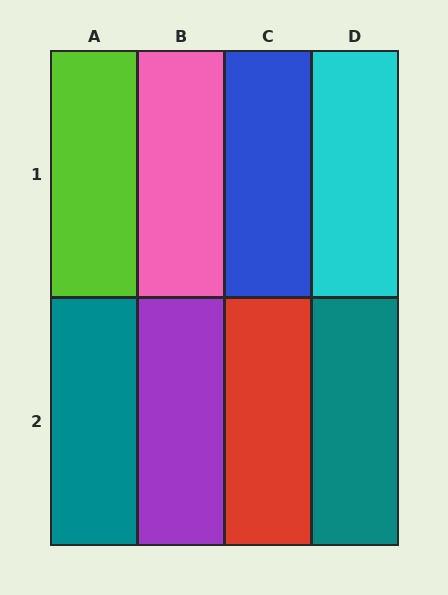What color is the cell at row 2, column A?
Teal.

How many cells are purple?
1 cell is purple.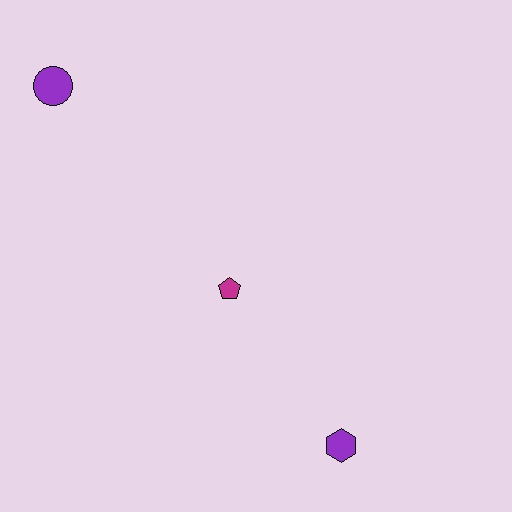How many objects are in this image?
There are 3 objects.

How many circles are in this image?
There is 1 circle.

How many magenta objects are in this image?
There is 1 magenta object.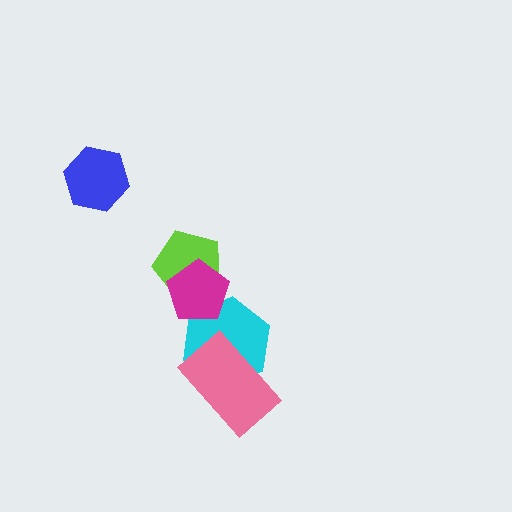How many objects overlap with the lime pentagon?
1 object overlaps with the lime pentagon.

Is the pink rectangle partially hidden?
No, no other shape covers it.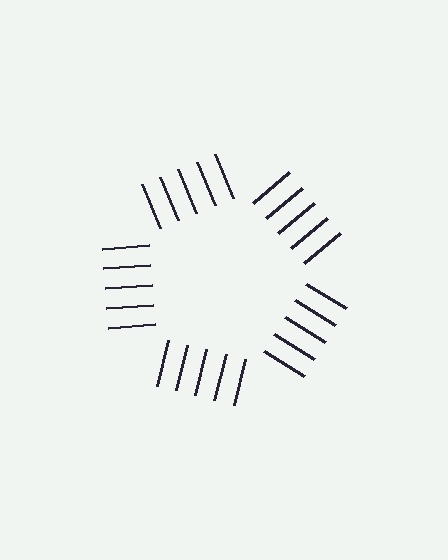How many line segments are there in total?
25 — 5 along each of the 5 edges.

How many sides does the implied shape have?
5 sides — the line-ends trace a pentagon.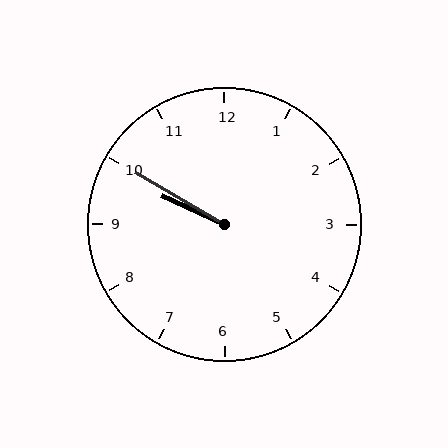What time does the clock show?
9:50.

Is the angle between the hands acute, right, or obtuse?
It is acute.